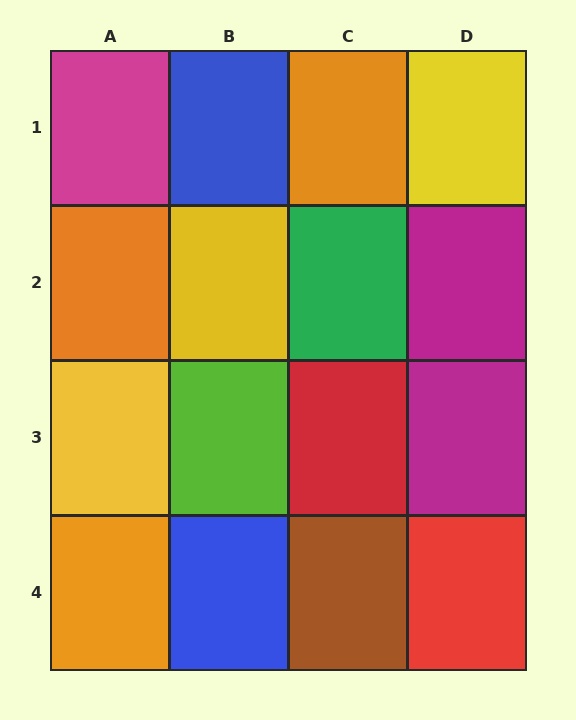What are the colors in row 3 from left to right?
Yellow, lime, red, magenta.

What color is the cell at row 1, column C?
Orange.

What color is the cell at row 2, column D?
Magenta.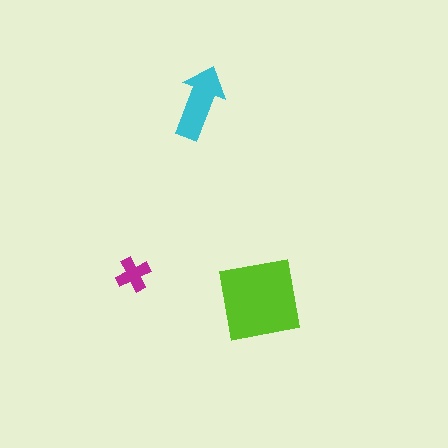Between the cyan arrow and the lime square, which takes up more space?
The lime square.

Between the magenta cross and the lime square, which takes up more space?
The lime square.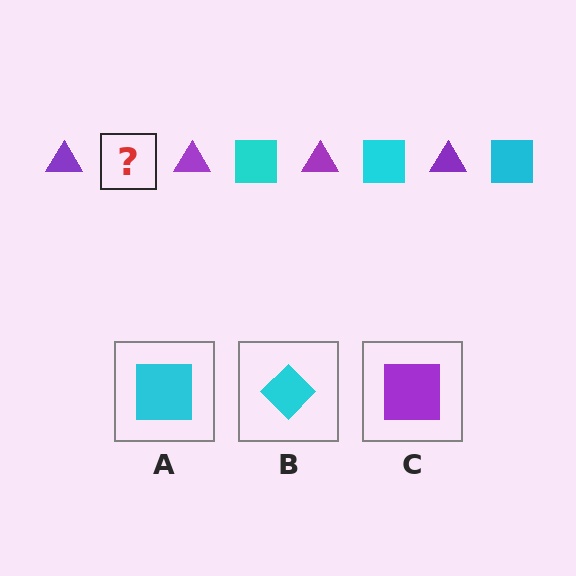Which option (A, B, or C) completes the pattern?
A.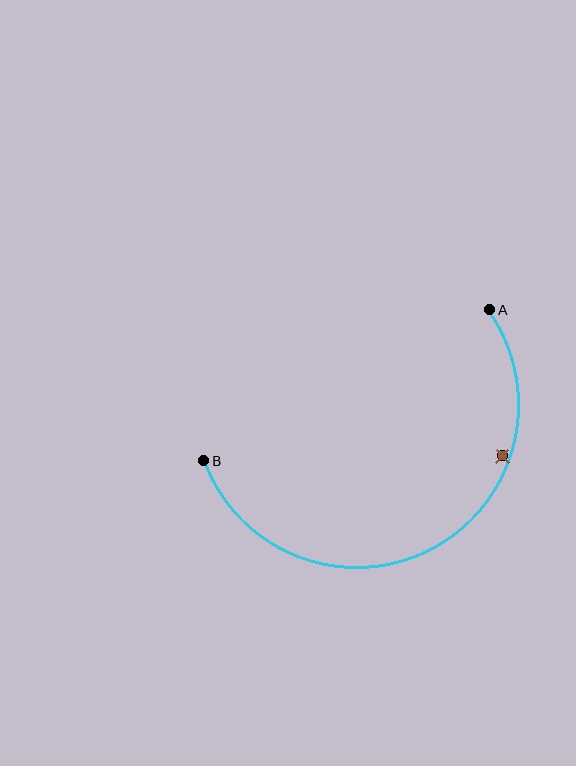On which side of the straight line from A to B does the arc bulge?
The arc bulges below the straight line connecting A and B.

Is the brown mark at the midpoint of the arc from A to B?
No — the brown mark does not lie on the arc at all. It sits slightly inside the curve.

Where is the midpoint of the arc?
The arc midpoint is the point on the curve farthest from the straight line joining A and B. It sits below that line.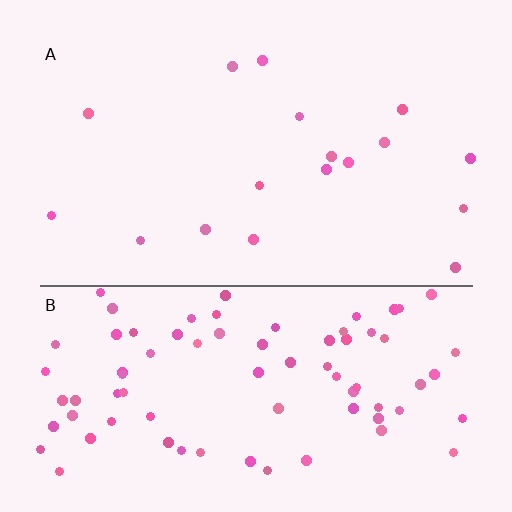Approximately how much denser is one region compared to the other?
Approximately 4.7× — region B over region A.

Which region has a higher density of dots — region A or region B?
B (the bottom).